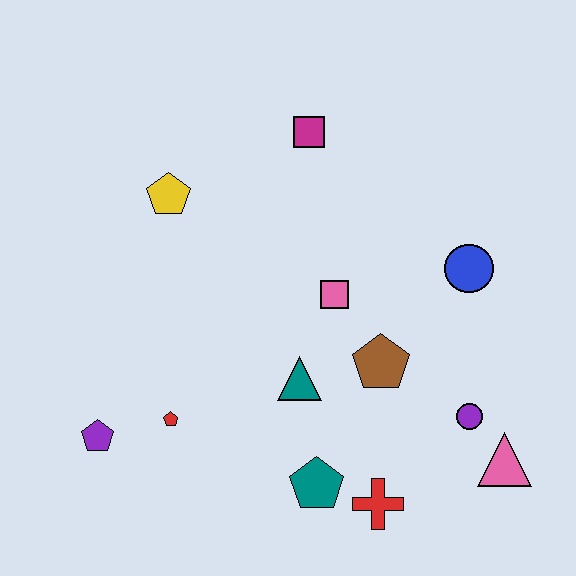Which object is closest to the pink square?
The brown pentagon is closest to the pink square.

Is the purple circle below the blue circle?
Yes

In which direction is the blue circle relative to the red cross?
The blue circle is above the red cross.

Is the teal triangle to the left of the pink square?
Yes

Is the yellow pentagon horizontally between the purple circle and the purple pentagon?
Yes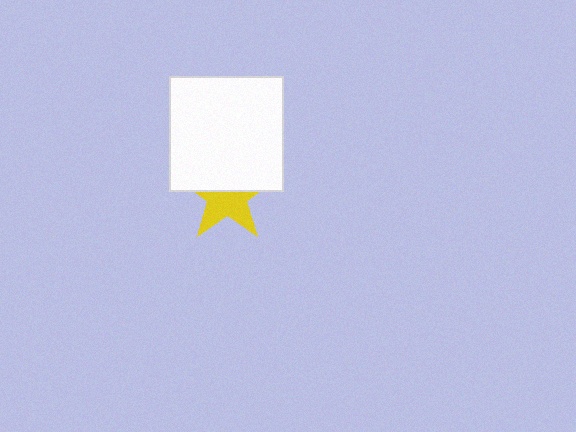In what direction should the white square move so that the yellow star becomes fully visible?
The white square should move up. That is the shortest direction to clear the overlap and leave the yellow star fully visible.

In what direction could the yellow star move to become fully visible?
The yellow star could move down. That would shift it out from behind the white square entirely.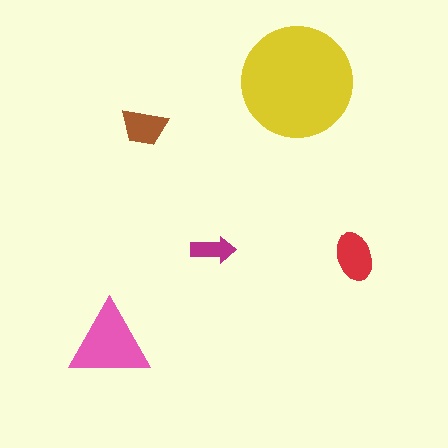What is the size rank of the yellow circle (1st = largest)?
1st.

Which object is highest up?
The yellow circle is topmost.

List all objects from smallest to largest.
The magenta arrow, the brown trapezoid, the red ellipse, the pink triangle, the yellow circle.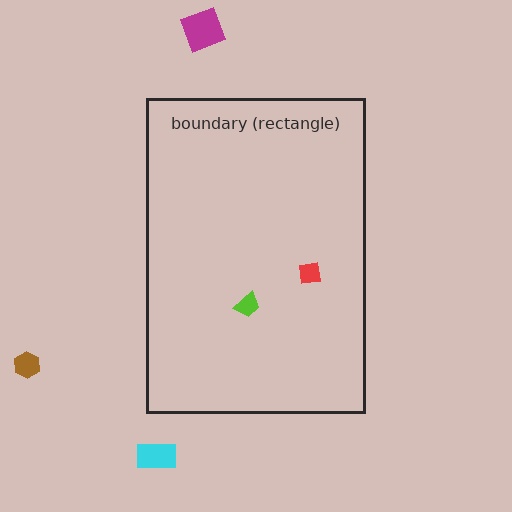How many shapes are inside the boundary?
2 inside, 3 outside.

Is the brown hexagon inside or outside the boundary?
Outside.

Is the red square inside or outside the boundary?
Inside.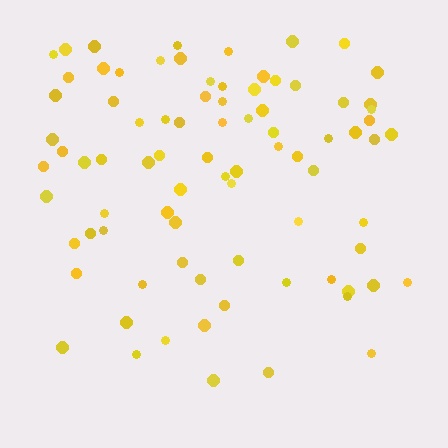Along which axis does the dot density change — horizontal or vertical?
Vertical.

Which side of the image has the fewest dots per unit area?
The bottom.